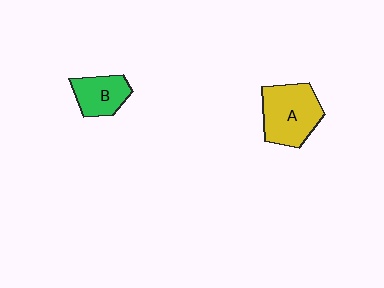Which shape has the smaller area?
Shape B (green).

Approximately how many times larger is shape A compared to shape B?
Approximately 1.6 times.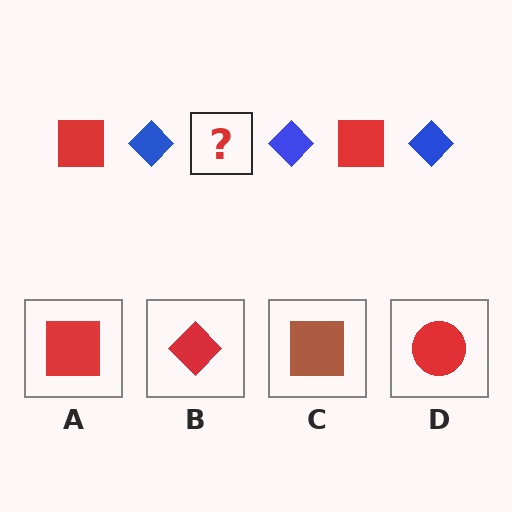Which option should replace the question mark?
Option A.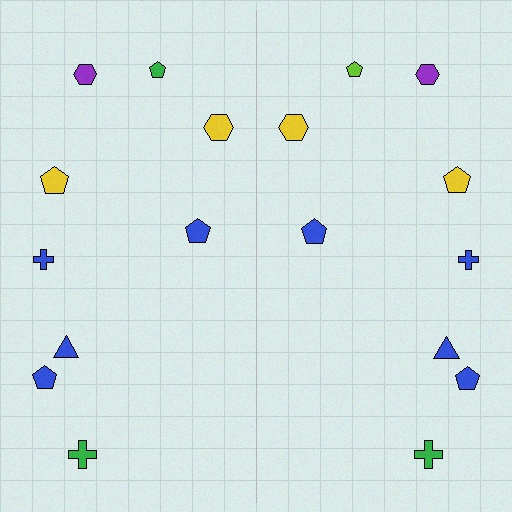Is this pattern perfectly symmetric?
No, the pattern is not perfectly symmetric. The lime pentagon on the right side breaks the symmetry — its mirror counterpart is green.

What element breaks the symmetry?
The lime pentagon on the right side breaks the symmetry — its mirror counterpart is green.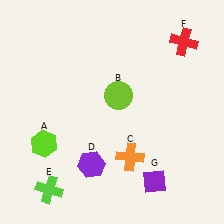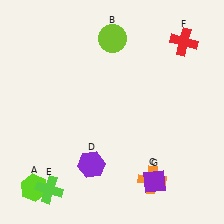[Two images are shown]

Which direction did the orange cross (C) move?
The orange cross (C) moved down.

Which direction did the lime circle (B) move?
The lime circle (B) moved up.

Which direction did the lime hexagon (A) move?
The lime hexagon (A) moved down.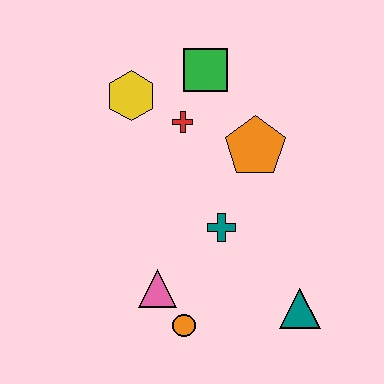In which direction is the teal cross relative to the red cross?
The teal cross is below the red cross.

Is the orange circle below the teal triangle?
Yes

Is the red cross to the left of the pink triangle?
No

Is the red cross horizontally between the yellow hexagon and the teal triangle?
Yes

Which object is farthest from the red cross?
The teal triangle is farthest from the red cross.